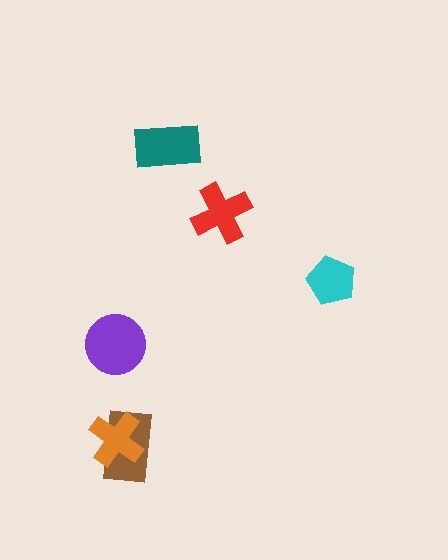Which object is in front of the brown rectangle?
The orange cross is in front of the brown rectangle.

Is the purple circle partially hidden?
No, no other shape covers it.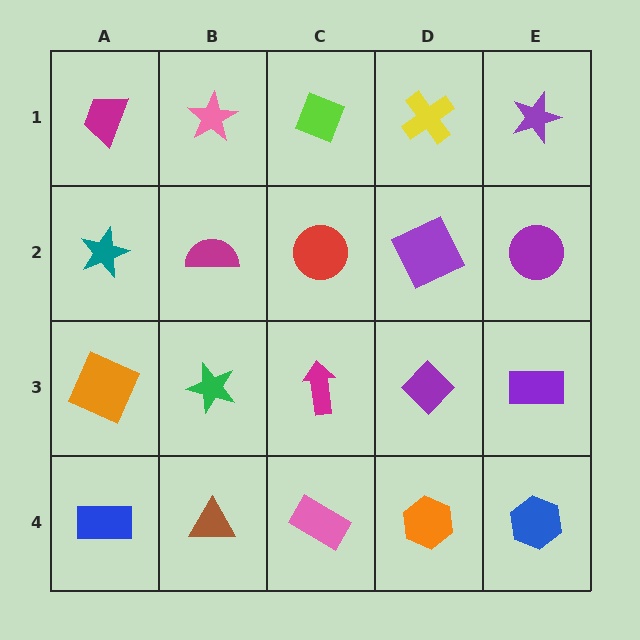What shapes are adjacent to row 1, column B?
A magenta semicircle (row 2, column B), a magenta trapezoid (row 1, column A), a lime diamond (row 1, column C).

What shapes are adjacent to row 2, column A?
A magenta trapezoid (row 1, column A), an orange square (row 3, column A), a magenta semicircle (row 2, column B).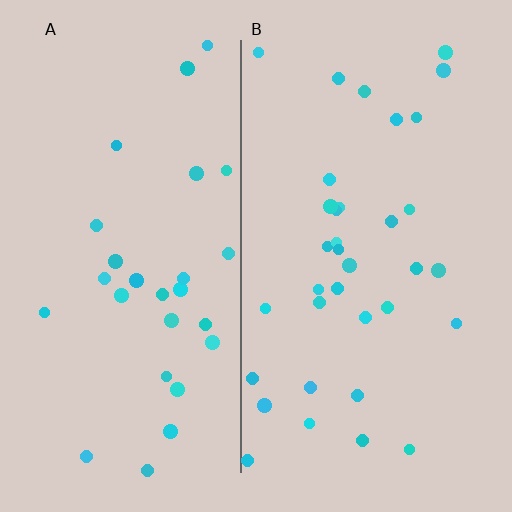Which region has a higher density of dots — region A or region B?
B (the right).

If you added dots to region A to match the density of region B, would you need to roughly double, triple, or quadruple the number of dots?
Approximately double.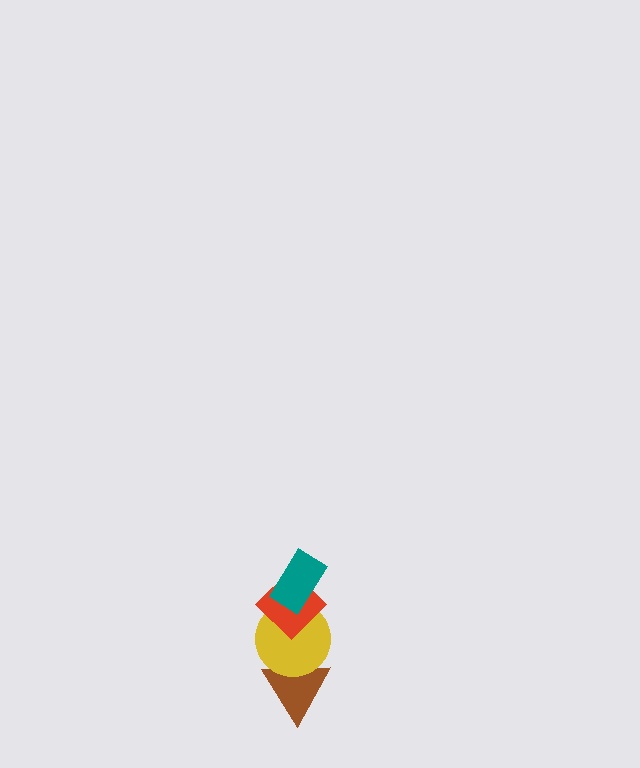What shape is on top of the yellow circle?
The red diamond is on top of the yellow circle.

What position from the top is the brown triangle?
The brown triangle is 4th from the top.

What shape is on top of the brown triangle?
The yellow circle is on top of the brown triangle.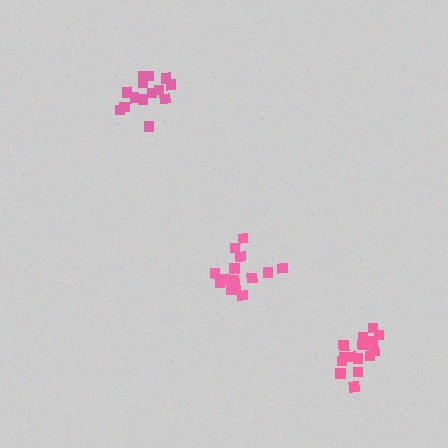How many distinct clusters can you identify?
There are 3 distinct clusters.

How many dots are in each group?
Group 1: 15 dots, Group 2: 18 dots, Group 3: 14 dots (47 total).